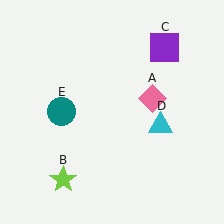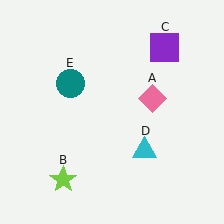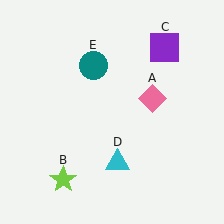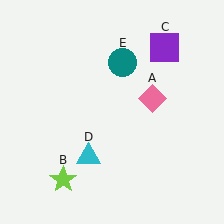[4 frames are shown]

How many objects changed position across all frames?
2 objects changed position: cyan triangle (object D), teal circle (object E).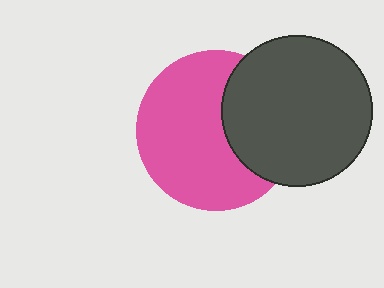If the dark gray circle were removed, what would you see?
You would see the complete pink circle.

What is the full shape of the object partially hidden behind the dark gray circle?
The partially hidden object is a pink circle.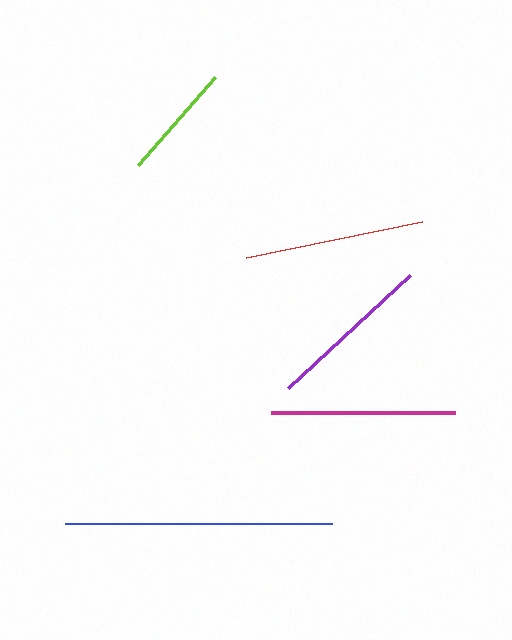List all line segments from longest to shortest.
From longest to shortest: blue, magenta, red, purple, lime.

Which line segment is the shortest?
The lime line is the shortest at approximately 117 pixels.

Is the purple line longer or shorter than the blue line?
The blue line is longer than the purple line.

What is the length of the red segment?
The red segment is approximately 180 pixels long.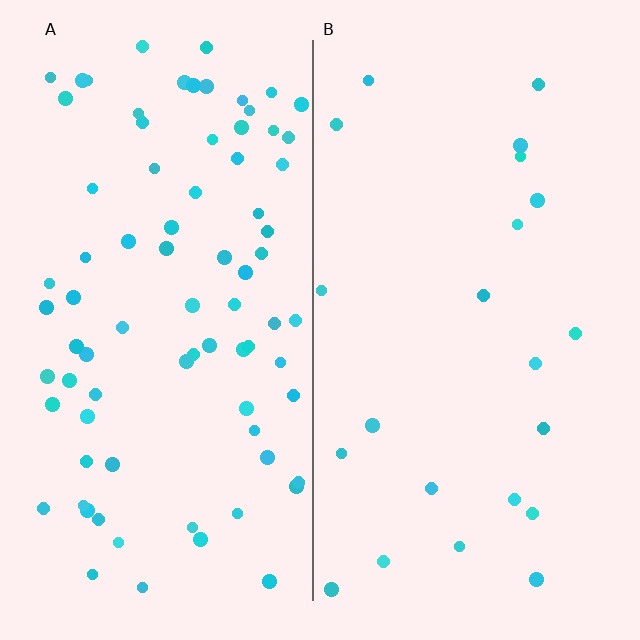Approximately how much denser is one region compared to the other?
Approximately 3.7× — region A over region B.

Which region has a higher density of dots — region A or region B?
A (the left).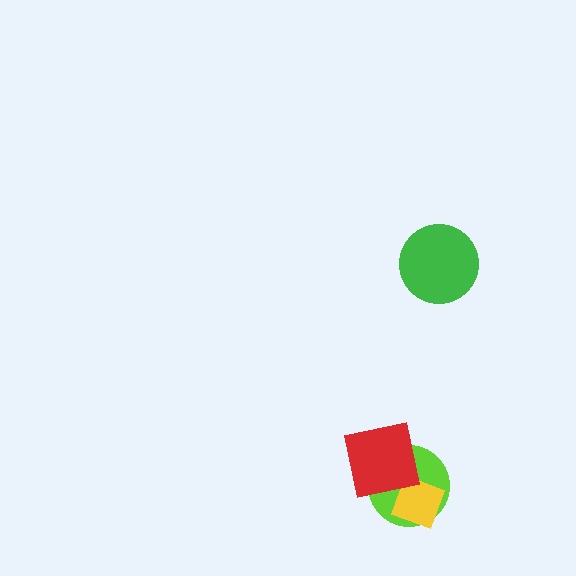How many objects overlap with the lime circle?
2 objects overlap with the lime circle.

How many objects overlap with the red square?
1 object overlaps with the red square.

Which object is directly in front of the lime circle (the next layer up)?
The yellow diamond is directly in front of the lime circle.